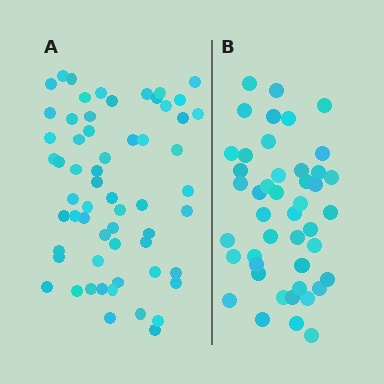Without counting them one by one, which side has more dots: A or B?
Region A (the left region) has more dots.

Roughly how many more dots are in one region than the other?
Region A has approximately 15 more dots than region B.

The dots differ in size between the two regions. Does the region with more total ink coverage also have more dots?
No. Region B has more total ink coverage because its dots are larger, but region A actually contains more individual dots. Total area can be misleading — the number of items is what matters here.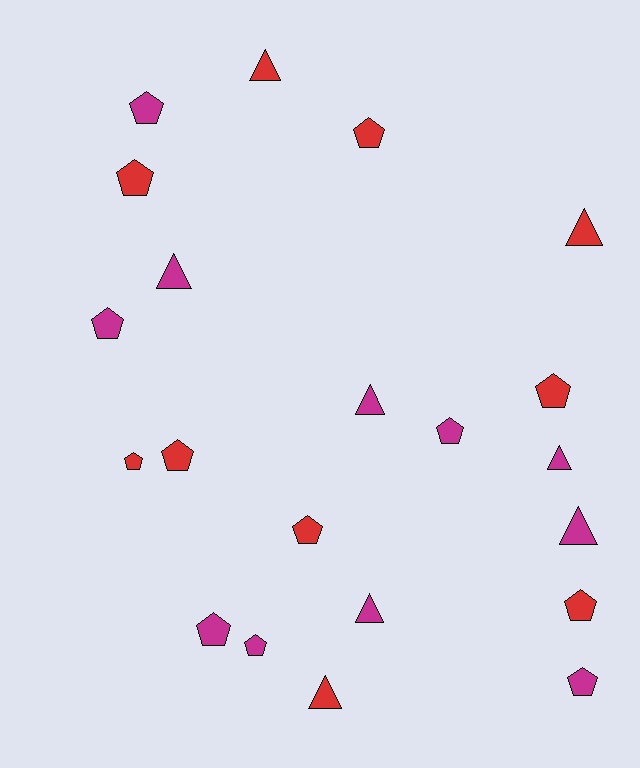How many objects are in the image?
There are 21 objects.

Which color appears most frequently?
Magenta, with 11 objects.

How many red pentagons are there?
There are 7 red pentagons.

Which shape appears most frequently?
Pentagon, with 13 objects.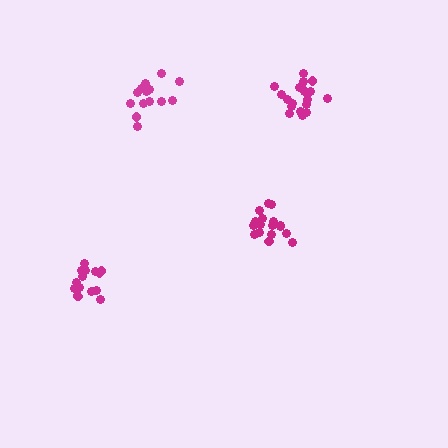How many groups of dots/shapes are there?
There are 4 groups.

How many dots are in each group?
Group 1: 17 dots, Group 2: 19 dots, Group 3: 15 dots, Group 4: 15 dots (66 total).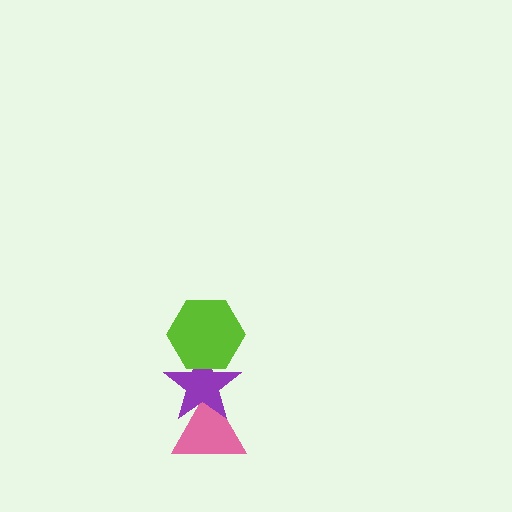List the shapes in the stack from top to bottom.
From top to bottom: the lime hexagon, the purple star, the pink triangle.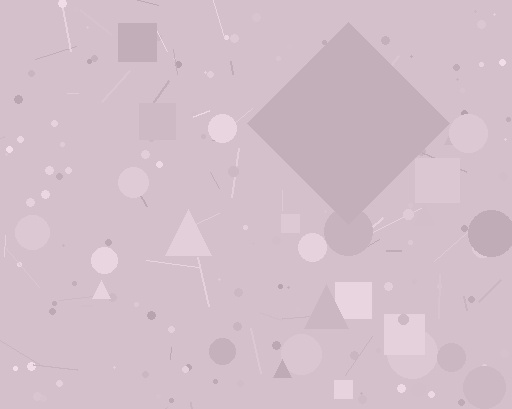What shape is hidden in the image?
A diamond is hidden in the image.